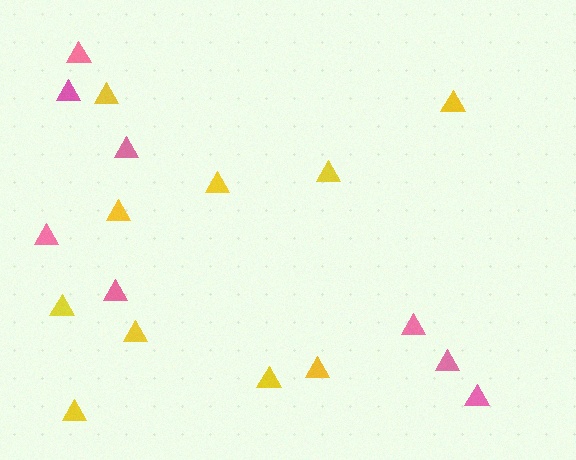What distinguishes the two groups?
There are 2 groups: one group of yellow triangles (10) and one group of pink triangles (8).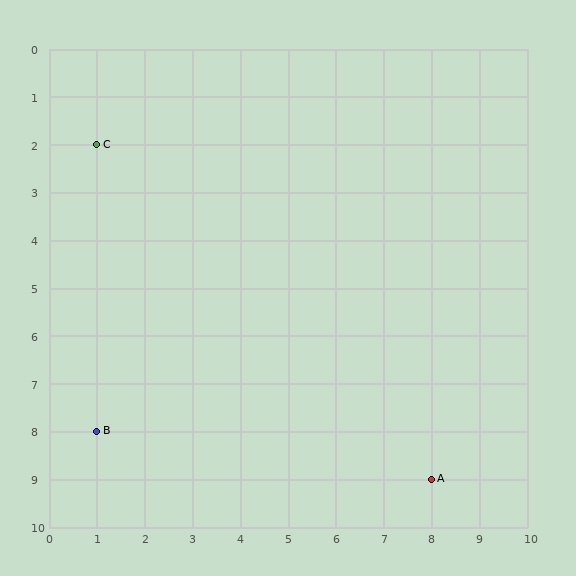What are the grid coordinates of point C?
Point C is at grid coordinates (1, 2).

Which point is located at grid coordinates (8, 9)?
Point A is at (8, 9).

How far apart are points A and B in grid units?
Points A and B are 7 columns and 1 row apart (about 7.1 grid units diagonally).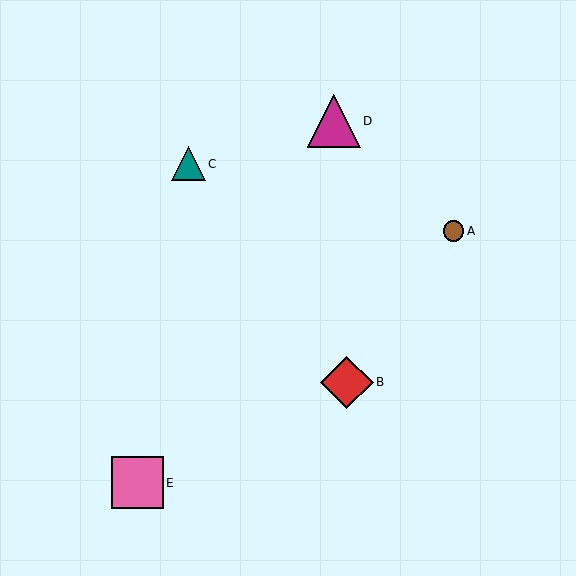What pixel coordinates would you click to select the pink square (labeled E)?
Click at (137, 483) to select the pink square E.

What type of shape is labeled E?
Shape E is a pink square.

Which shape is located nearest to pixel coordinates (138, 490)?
The pink square (labeled E) at (137, 483) is nearest to that location.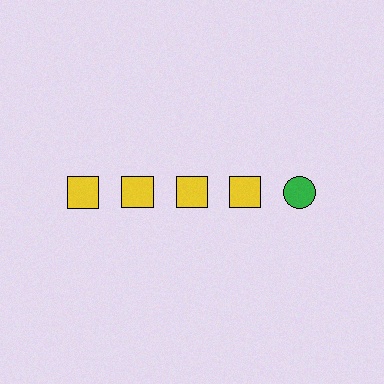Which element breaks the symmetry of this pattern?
The green circle in the top row, rightmost column breaks the symmetry. All other shapes are yellow squares.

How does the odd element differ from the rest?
It differs in both color (green instead of yellow) and shape (circle instead of square).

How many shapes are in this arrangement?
There are 5 shapes arranged in a grid pattern.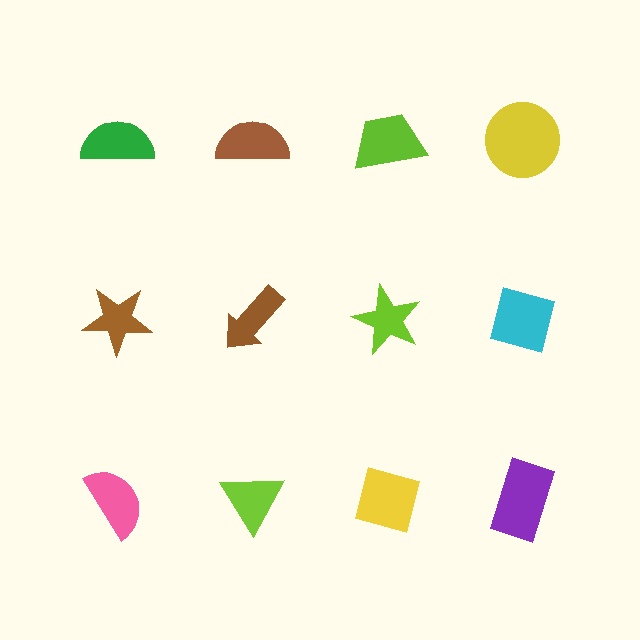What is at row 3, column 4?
A purple rectangle.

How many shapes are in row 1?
4 shapes.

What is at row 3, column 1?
A pink semicircle.